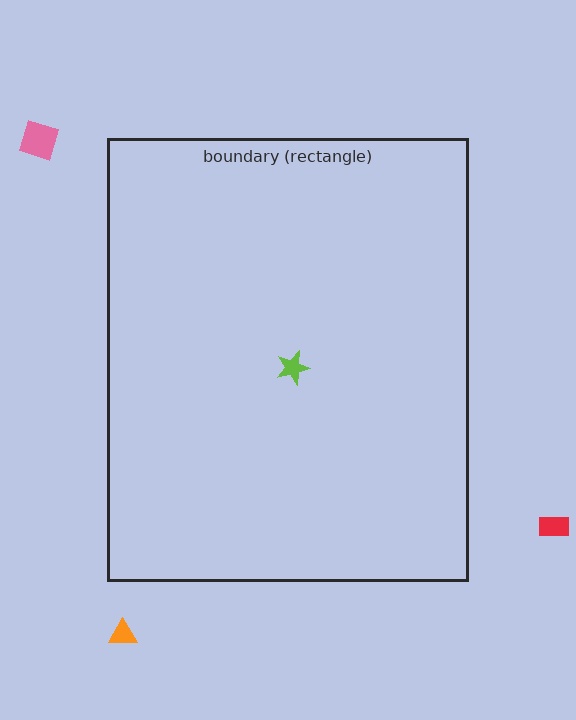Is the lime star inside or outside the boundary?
Inside.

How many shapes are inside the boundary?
1 inside, 3 outside.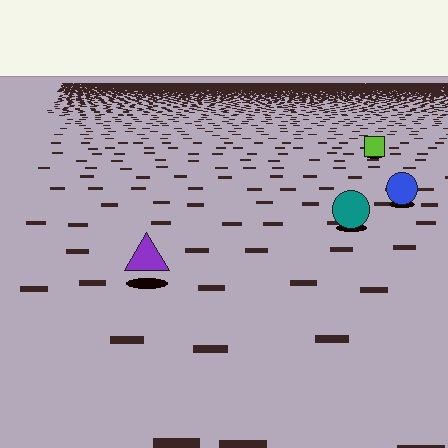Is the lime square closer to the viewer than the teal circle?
No. The teal circle is closer — you can tell from the texture gradient: the ground texture is coarser near it.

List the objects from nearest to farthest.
From nearest to farthest: the purple triangle, the teal circle, the blue circle, the lime square.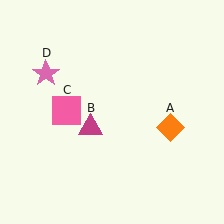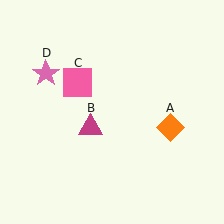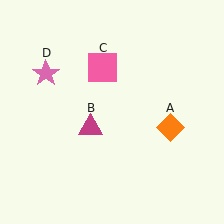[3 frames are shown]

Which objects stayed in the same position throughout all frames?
Orange diamond (object A) and magenta triangle (object B) and pink star (object D) remained stationary.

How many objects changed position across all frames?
1 object changed position: pink square (object C).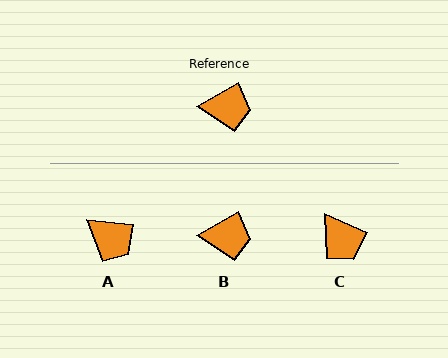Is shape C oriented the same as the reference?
No, it is off by about 54 degrees.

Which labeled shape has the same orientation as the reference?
B.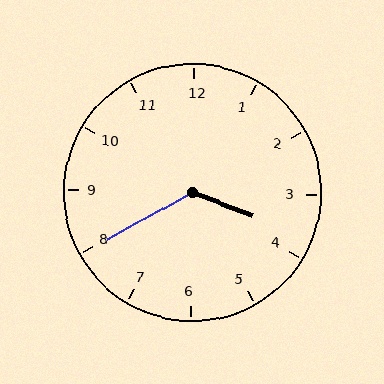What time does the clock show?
3:40.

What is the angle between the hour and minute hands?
Approximately 130 degrees.